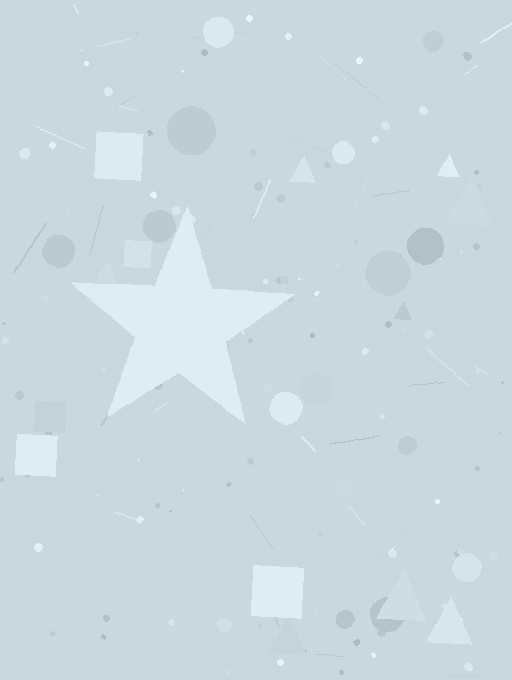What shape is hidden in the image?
A star is hidden in the image.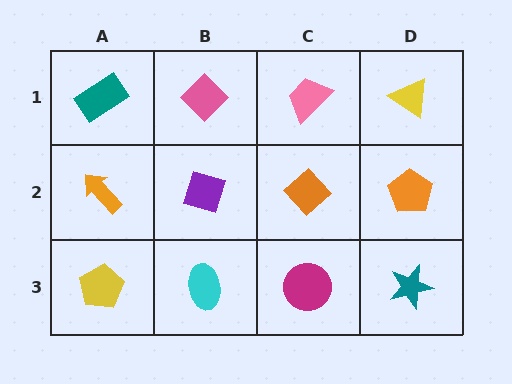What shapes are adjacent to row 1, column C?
An orange diamond (row 2, column C), a pink diamond (row 1, column B), a yellow triangle (row 1, column D).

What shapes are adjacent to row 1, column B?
A purple diamond (row 2, column B), a teal rectangle (row 1, column A), a pink trapezoid (row 1, column C).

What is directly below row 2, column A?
A yellow pentagon.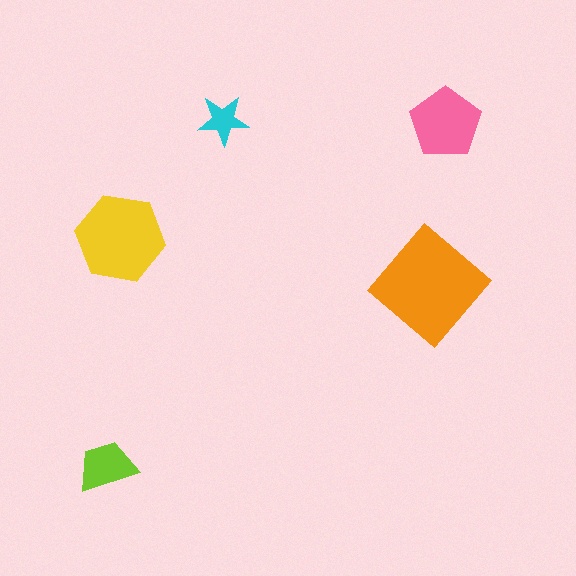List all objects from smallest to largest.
The cyan star, the lime trapezoid, the pink pentagon, the yellow hexagon, the orange diamond.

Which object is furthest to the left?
The lime trapezoid is leftmost.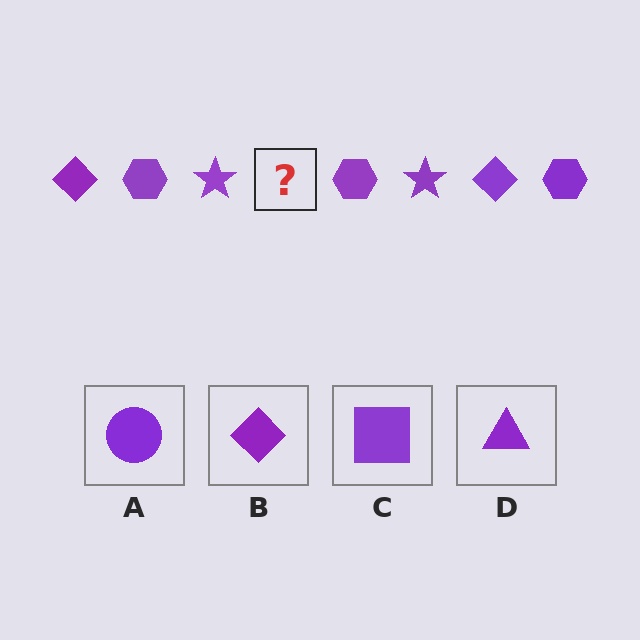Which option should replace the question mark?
Option B.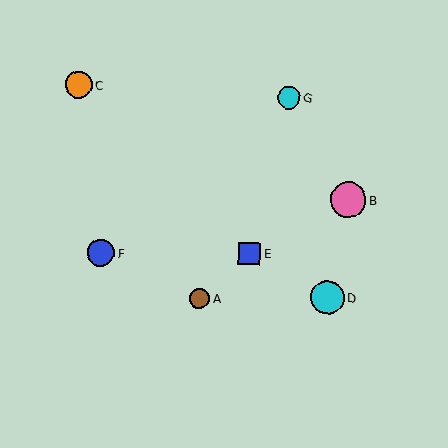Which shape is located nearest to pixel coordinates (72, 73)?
The orange circle (labeled C) at (79, 85) is nearest to that location.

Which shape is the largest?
The pink circle (labeled B) is the largest.